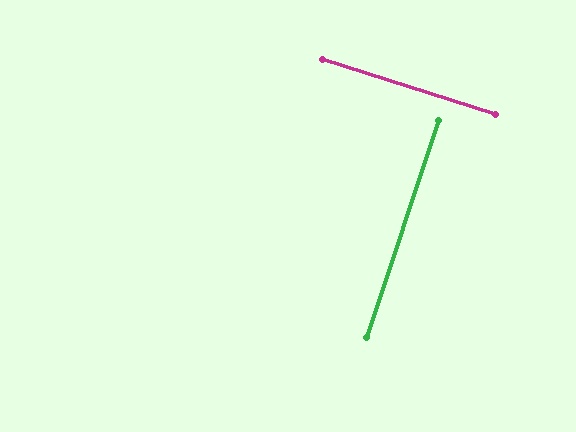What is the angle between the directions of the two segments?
Approximately 89 degrees.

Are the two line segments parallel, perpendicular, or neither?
Perpendicular — they meet at approximately 89°.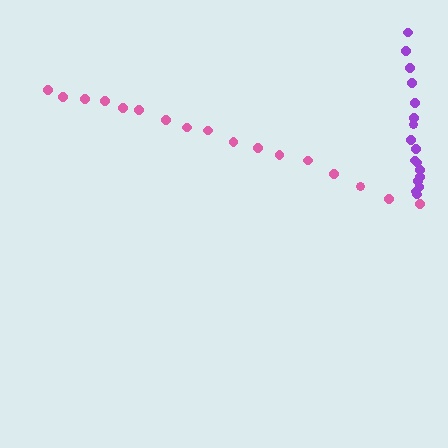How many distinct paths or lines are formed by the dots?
There are 2 distinct paths.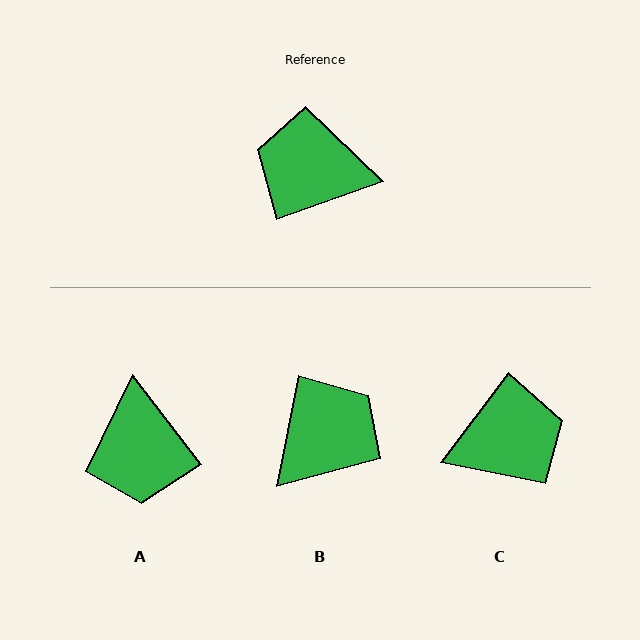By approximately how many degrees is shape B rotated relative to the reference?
Approximately 121 degrees clockwise.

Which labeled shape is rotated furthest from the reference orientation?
C, about 147 degrees away.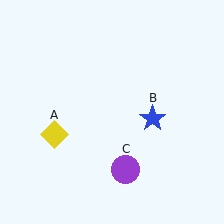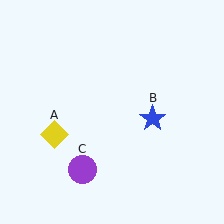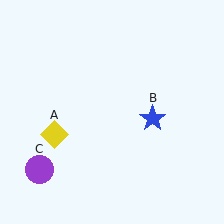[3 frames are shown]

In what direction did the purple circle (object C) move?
The purple circle (object C) moved left.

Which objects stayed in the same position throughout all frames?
Yellow diamond (object A) and blue star (object B) remained stationary.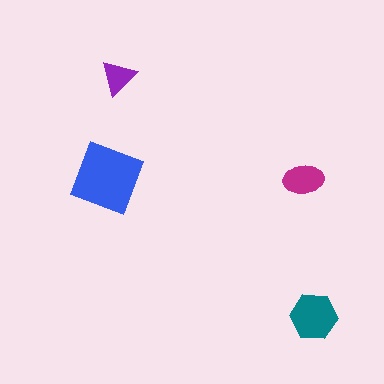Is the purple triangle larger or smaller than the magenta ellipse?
Smaller.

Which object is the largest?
The blue diamond.